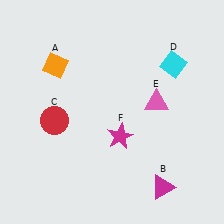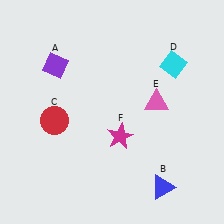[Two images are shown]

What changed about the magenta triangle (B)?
In Image 1, B is magenta. In Image 2, it changed to blue.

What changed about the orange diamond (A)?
In Image 1, A is orange. In Image 2, it changed to purple.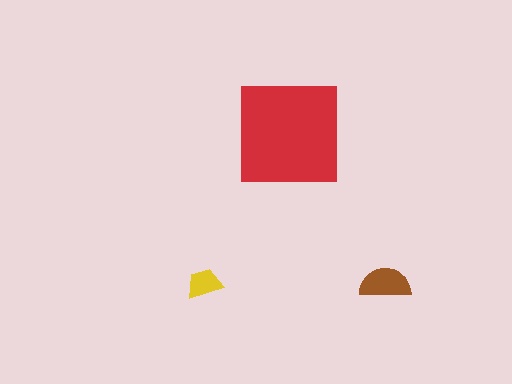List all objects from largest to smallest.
The red square, the brown semicircle, the yellow trapezoid.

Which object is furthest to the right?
The brown semicircle is rightmost.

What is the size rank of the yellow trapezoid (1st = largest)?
3rd.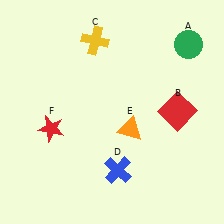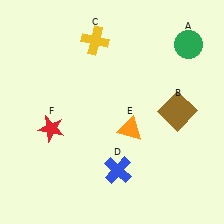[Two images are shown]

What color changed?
The square (B) changed from red in Image 1 to brown in Image 2.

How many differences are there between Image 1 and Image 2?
There is 1 difference between the two images.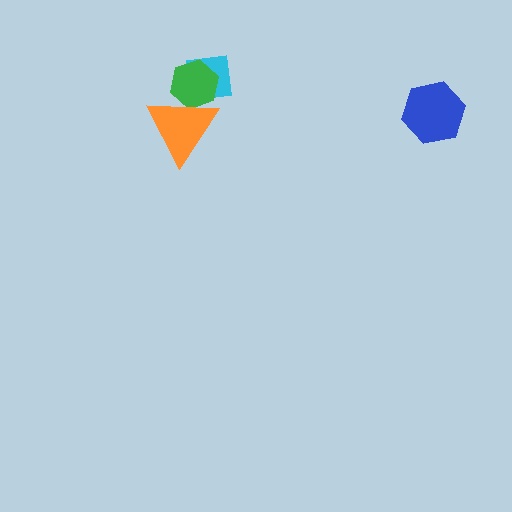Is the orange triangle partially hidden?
No, no other shape covers it.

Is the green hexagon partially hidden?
Yes, it is partially covered by another shape.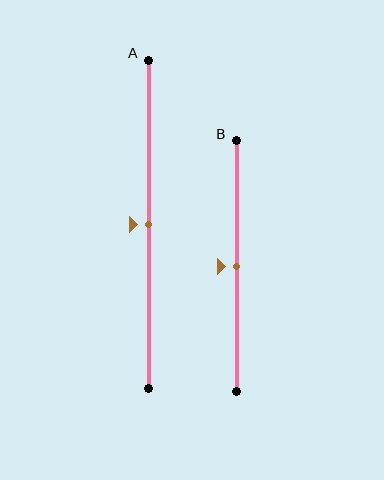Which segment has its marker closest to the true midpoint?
Segment A has its marker closest to the true midpoint.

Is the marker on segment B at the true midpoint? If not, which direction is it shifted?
Yes, the marker on segment B is at the true midpoint.